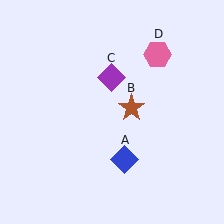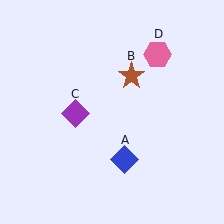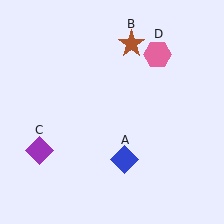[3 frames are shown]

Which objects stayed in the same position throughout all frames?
Blue diamond (object A) and pink hexagon (object D) remained stationary.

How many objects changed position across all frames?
2 objects changed position: brown star (object B), purple diamond (object C).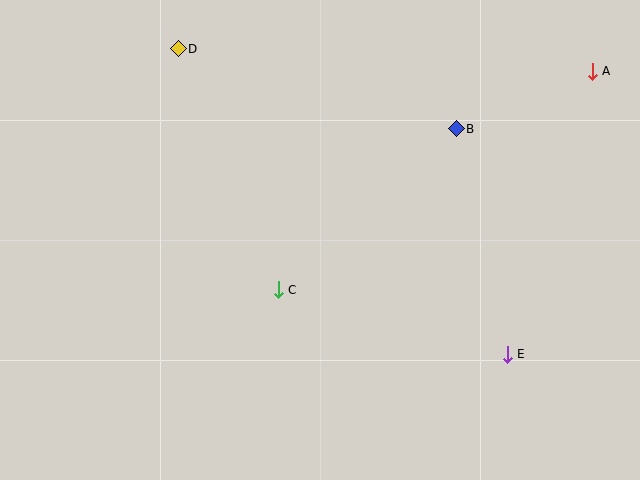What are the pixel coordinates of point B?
Point B is at (456, 129).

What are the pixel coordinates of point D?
Point D is at (178, 49).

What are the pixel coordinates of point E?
Point E is at (507, 354).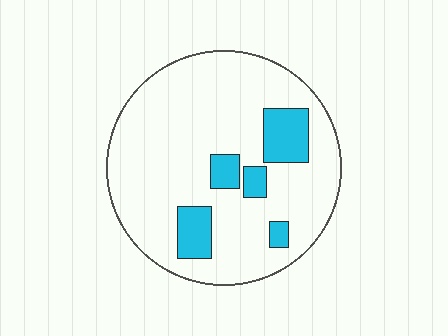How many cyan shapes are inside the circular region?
5.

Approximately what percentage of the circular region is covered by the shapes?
Approximately 15%.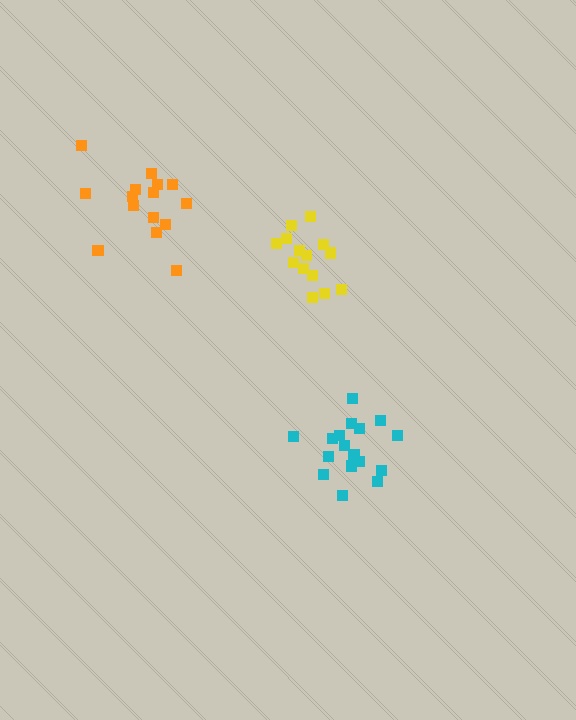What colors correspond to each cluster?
The clusters are colored: yellow, cyan, orange.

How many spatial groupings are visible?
There are 3 spatial groupings.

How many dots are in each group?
Group 1: 14 dots, Group 2: 17 dots, Group 3: 15 dots (46 total).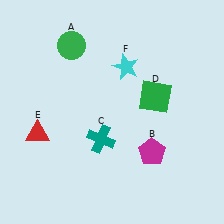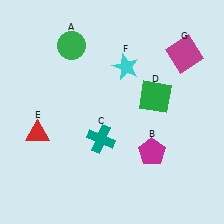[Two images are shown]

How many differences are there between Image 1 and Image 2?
There is 1 difference between the two images.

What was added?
A magenta square (G) was added in Image 2.